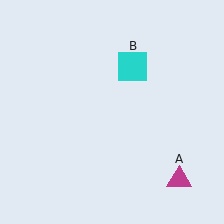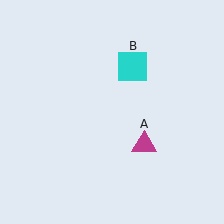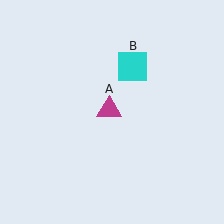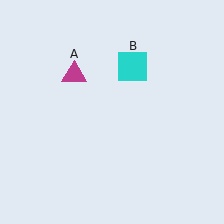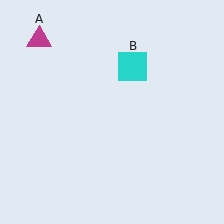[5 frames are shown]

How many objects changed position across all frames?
1 object changed position: magenta triangle (object A).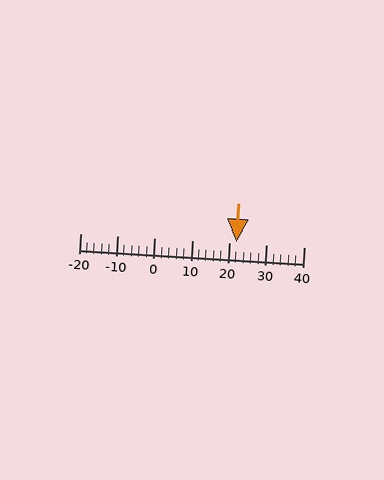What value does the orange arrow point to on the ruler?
The orange arrow points to approximately 22.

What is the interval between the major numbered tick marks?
The major tick marks are spaced 10 units apart.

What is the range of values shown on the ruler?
The ruler shows values from -20 to 40.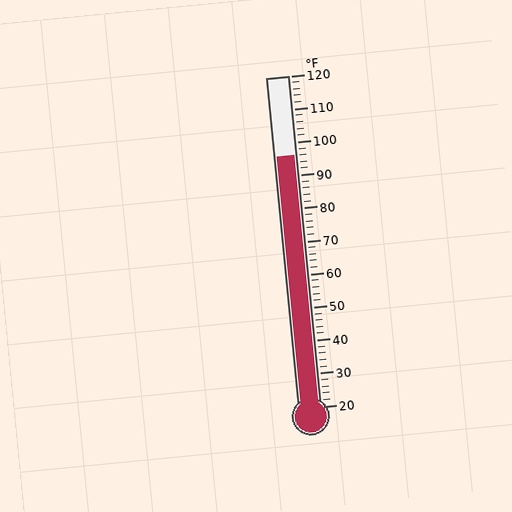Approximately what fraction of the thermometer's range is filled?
The thermometer is filled to approximately 75% of its range.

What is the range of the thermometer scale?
The thermometer scale ranges from 20°F to 120°F.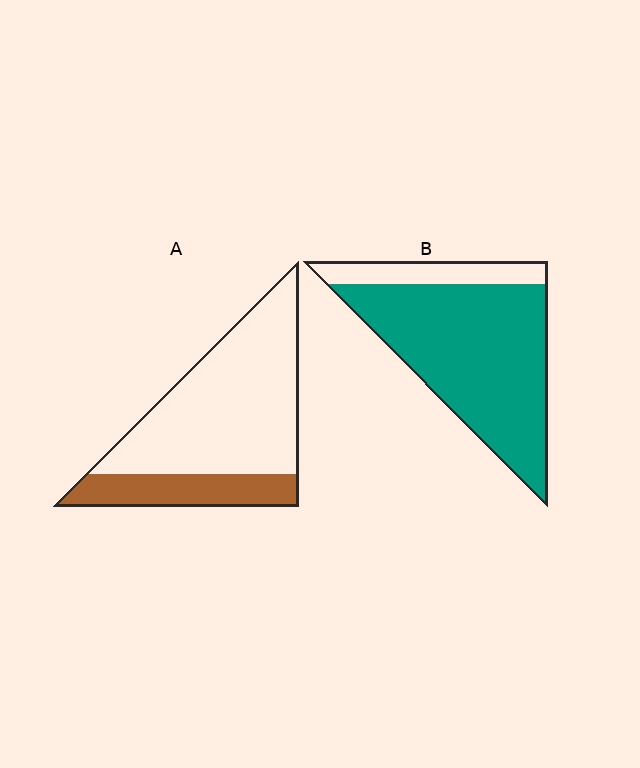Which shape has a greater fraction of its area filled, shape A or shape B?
Shape B.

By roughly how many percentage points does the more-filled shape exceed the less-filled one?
By roughly 55 percentage points (B over A).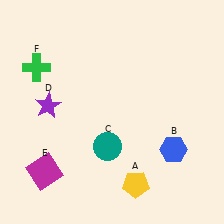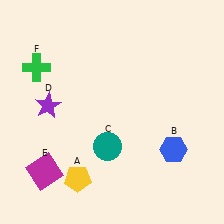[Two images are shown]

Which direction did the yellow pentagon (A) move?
The yellow pentagon (A) moved left.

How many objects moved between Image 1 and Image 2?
1 object moved between the two images.